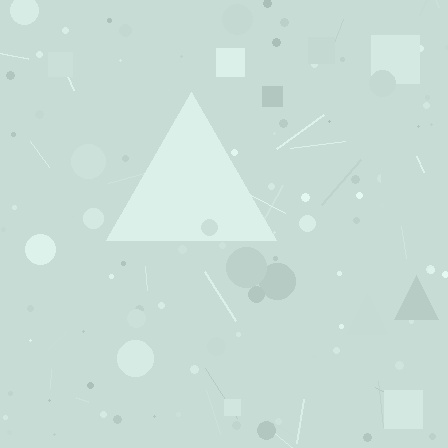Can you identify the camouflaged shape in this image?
The camouflaged shape is a triangle.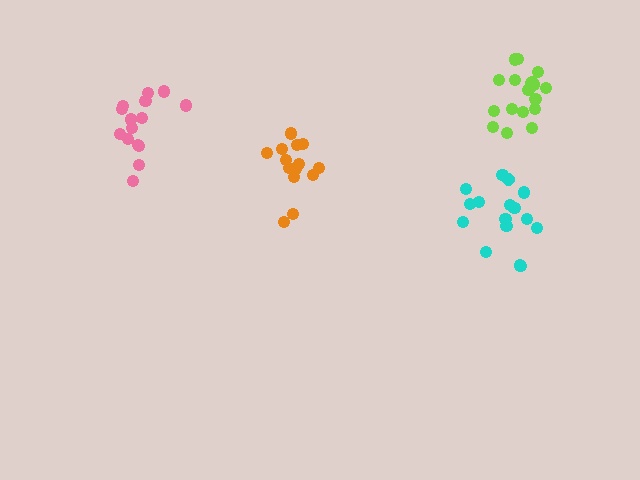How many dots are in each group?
Group 1: 15 dots, Group 2: 18 dots, Group 3: 14 dots, Group 4: 16 dots (63 total).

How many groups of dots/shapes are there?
There are 4 groups.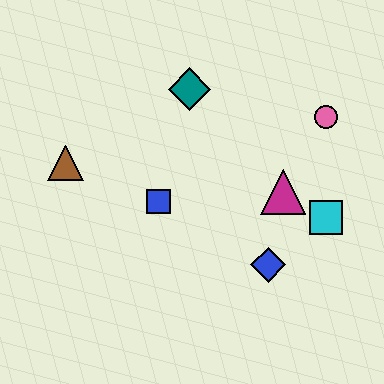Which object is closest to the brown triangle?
The blue square is closest to the brown triangle.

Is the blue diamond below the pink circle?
Yes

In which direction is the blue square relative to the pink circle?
The blue square is to the left of the pink circle.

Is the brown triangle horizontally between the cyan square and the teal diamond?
No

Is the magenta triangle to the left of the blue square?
No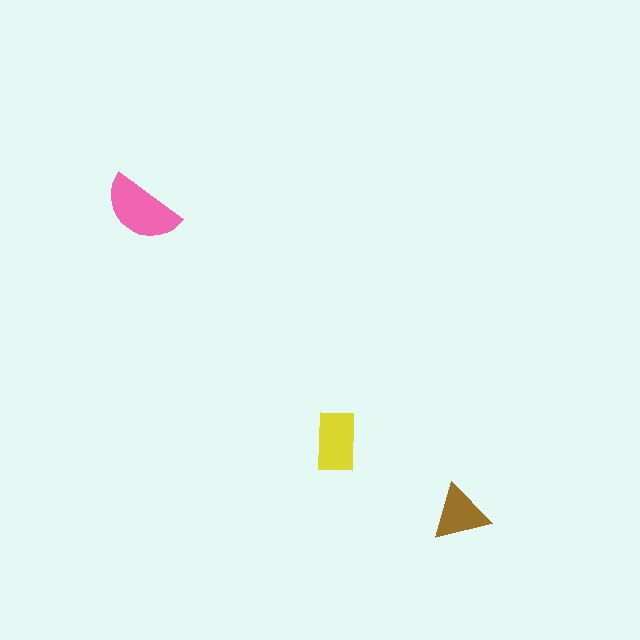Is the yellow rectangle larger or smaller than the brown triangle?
Larger.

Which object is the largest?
The pink semicircle.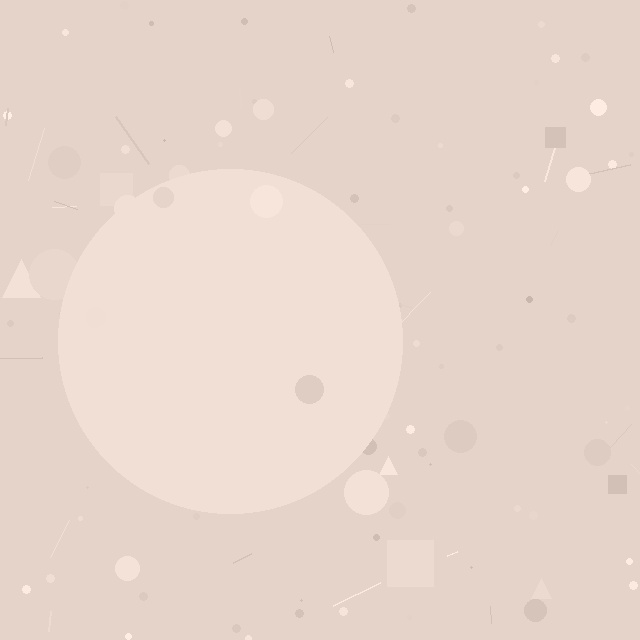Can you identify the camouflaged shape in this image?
The camouflaged shape is a circle.